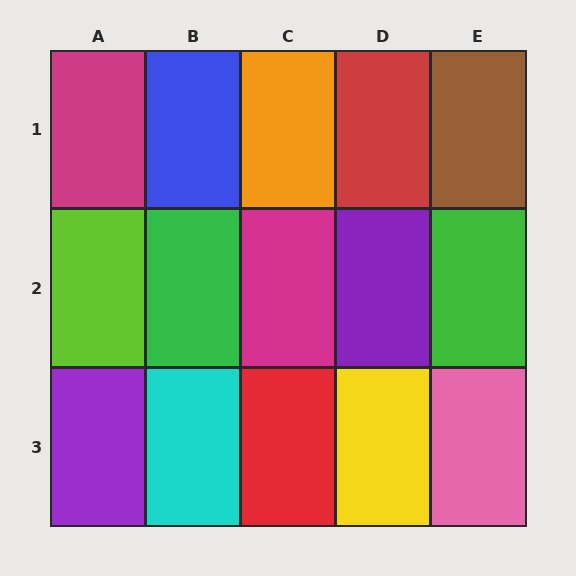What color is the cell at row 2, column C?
Magenta.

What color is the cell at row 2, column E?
Green.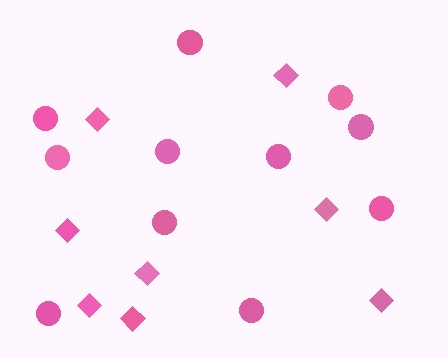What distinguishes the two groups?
There are 2 groups: one group of circles (11) and one group of diamonds (8).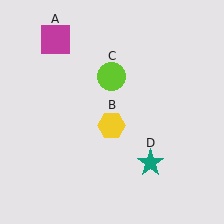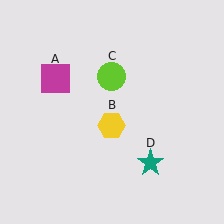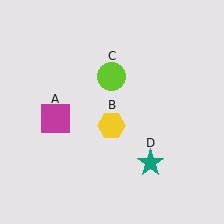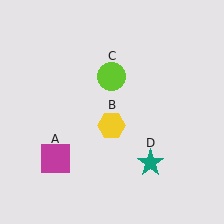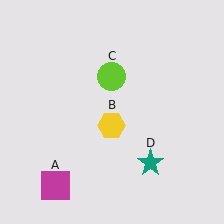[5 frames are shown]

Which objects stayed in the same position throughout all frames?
Yellow hexagon (object B) and lime circle (object C) and teal star (object D) remained stationary.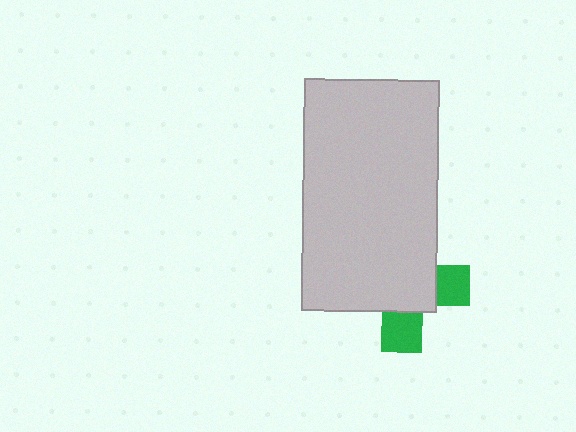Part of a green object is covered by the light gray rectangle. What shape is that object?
It is a cross.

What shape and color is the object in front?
The object in front is a light gray rectangle.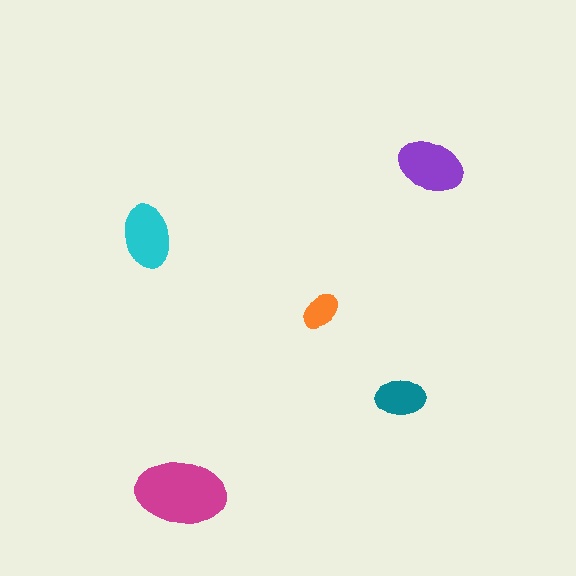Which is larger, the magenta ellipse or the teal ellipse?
The magenta one.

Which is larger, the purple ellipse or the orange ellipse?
The purple one.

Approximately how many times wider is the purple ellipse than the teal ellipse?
About 1.5 times wider.